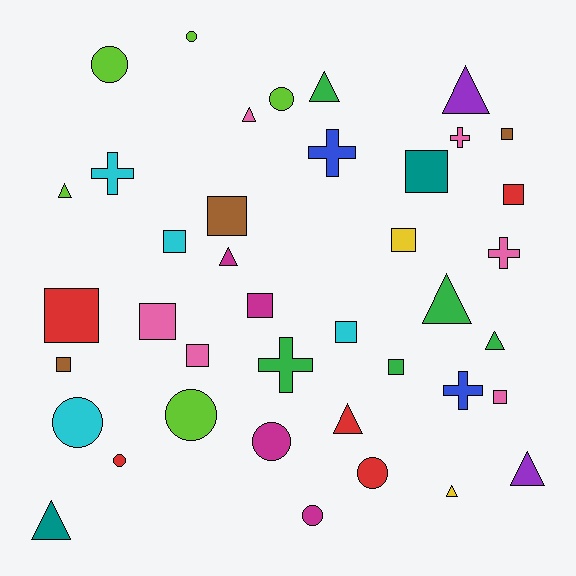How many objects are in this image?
There are 40 objects.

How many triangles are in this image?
There are 11 triangles.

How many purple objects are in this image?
There are 2 purple objects.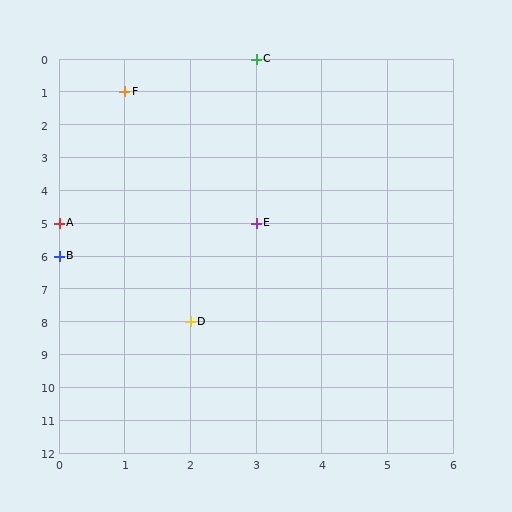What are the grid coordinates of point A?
Point A is at grid coordinates (0, 5).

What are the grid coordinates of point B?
Point B is at grid coordinates (0, 6).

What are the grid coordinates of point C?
Point C is at grid coordinates (3, 0).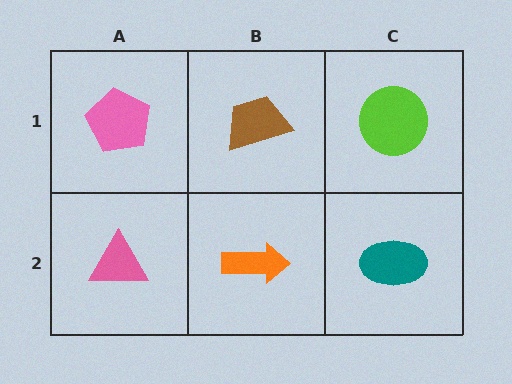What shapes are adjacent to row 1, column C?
A teal ellipse (row 2, column C), a brown trapezoid (row 1, column B).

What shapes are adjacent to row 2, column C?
A lime circle (row 1, column C), an orange arrow (row 2, column B).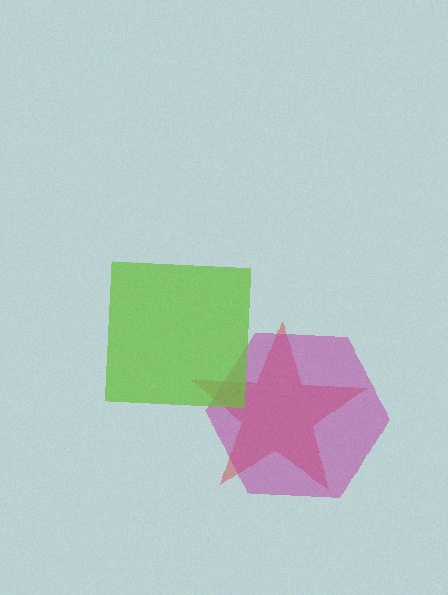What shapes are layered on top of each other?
The layered shapes are: a red star, a magenta hexagon, a lime square.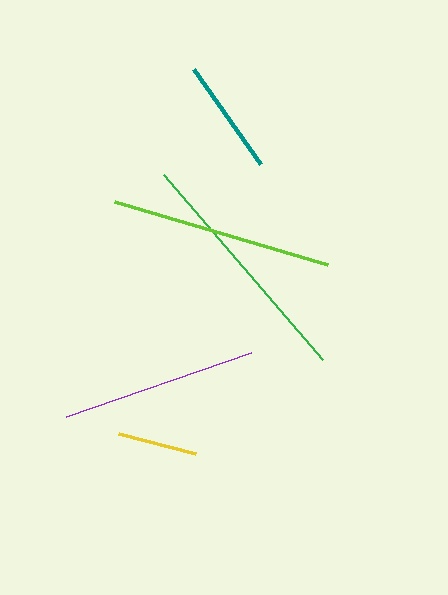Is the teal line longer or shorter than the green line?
The green line is longer than the teal line.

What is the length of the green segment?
The green segment is approximately 245 pixels long.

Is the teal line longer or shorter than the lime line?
The lime line is longer than the teal line.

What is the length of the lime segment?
The lime segment is approximately 222 pixels long.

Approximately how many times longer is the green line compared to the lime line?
The green line is approximately 1.1 times the length of the lime line.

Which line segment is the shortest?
The yellow line is the shortest at approximately 80 pixels.